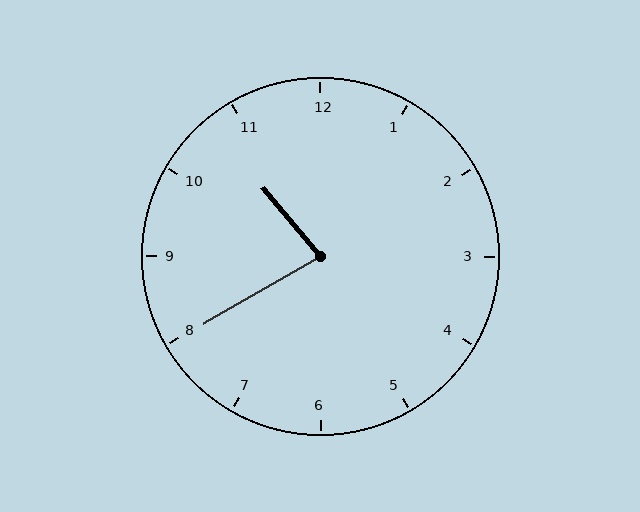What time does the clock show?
10:40.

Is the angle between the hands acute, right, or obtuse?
It is acute.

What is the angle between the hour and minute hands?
Approximately 80 degrees.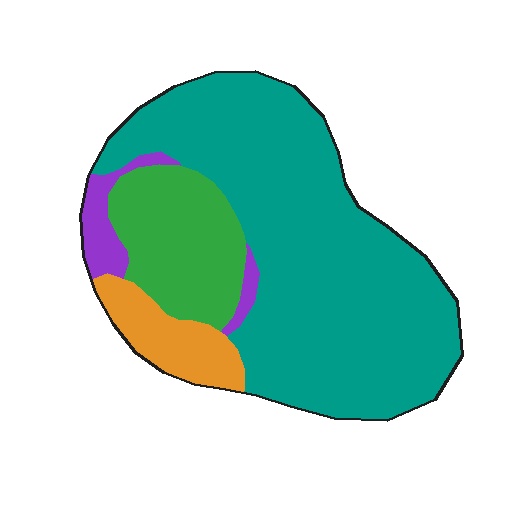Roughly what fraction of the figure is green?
Green covers about 20% of the figure.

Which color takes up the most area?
Teal, at roughly 65%.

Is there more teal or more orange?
Teal.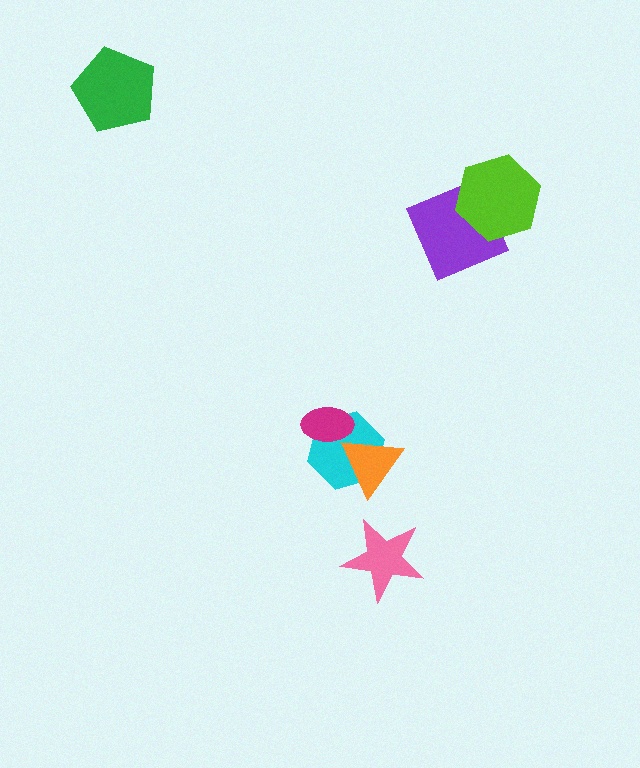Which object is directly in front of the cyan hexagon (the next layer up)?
The magenta ellipse is directly in front of the cyan hexagon.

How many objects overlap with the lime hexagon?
1 object overlaps with the lime hexagon.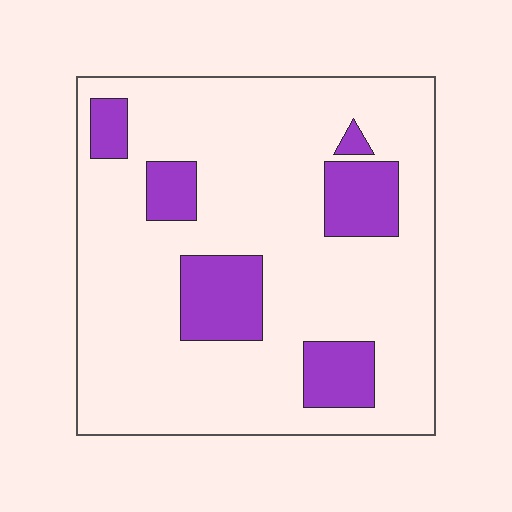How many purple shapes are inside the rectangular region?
6.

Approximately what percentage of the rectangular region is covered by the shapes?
Approximately 20%.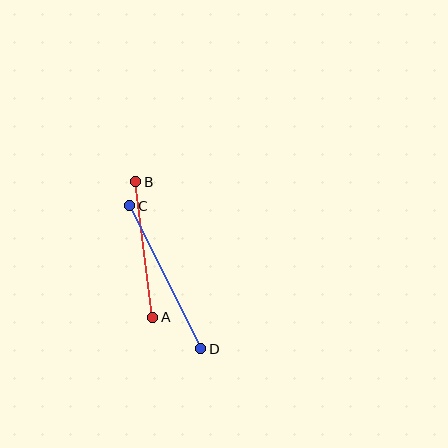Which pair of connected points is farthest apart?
Points C and D are farthest apart.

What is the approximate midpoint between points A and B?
The midpoint is at approximately (144, 250) pixels.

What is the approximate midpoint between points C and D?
The midpoint is at approximately (165, 277) pixels.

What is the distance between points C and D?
The distance is approximately 160 pixels.